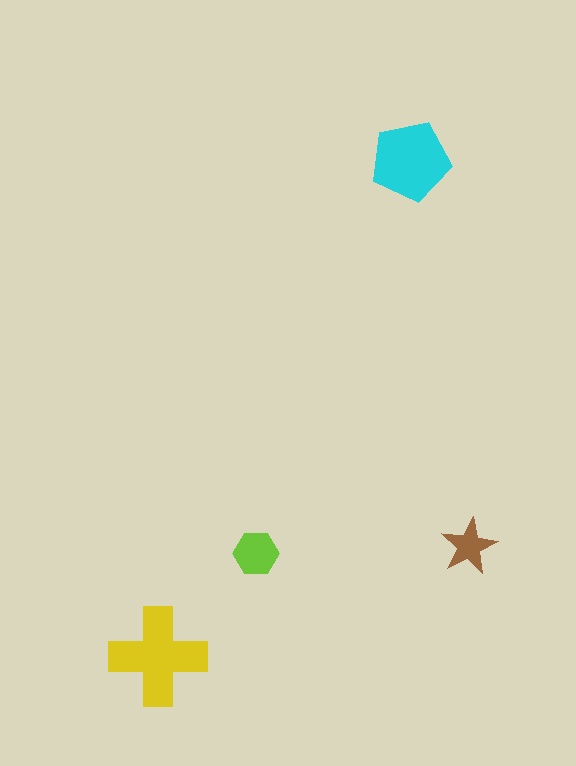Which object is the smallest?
The brown star.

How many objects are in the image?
There are 4 objects in the image.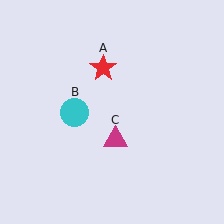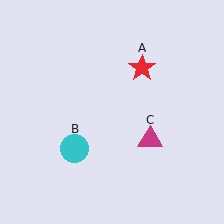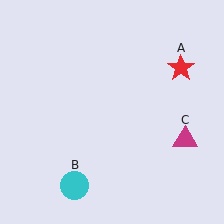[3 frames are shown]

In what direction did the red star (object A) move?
The red star (object A) moved right.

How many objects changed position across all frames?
3 objects changed position: red star (object A), cyan circle (object B), magenta triangle (object C).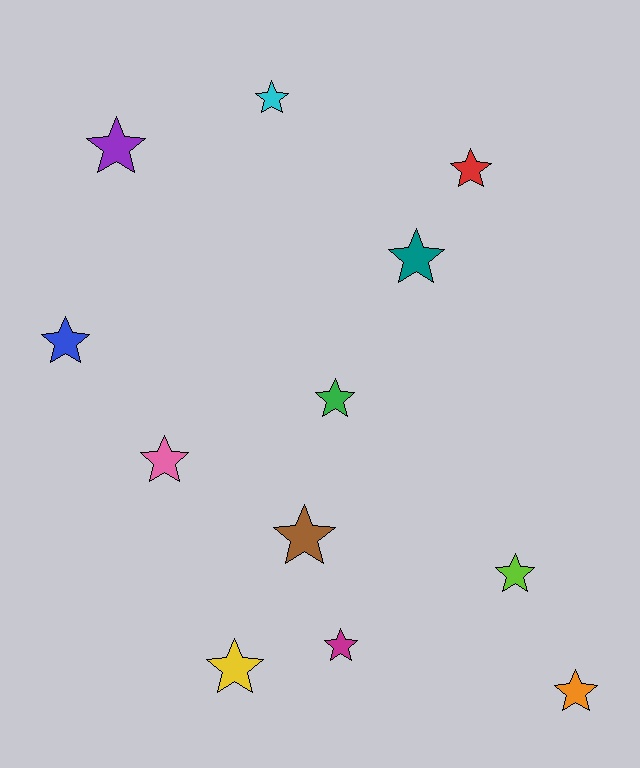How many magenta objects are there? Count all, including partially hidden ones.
There is 1 magenta object.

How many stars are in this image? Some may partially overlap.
There are 12 stars.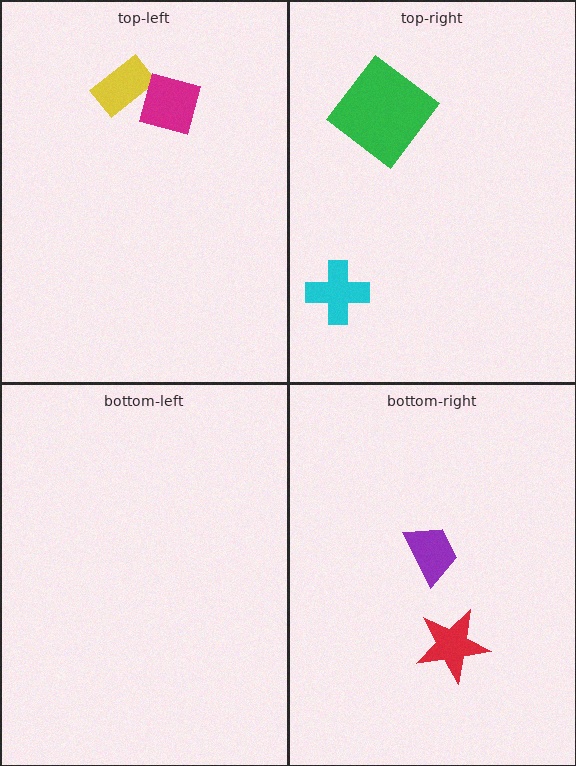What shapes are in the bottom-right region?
The purple trapezoid, the red star.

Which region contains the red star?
The bottom-right region.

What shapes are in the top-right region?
The green diamond, the cyan cross.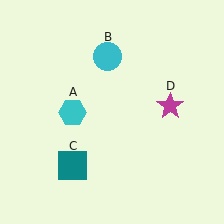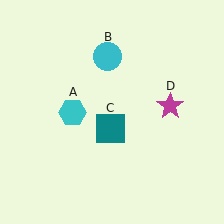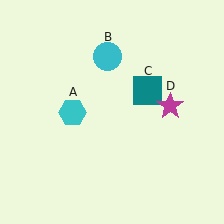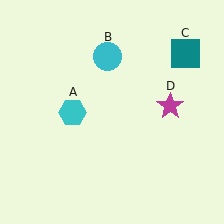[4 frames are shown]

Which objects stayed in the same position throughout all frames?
Cyan hexagon (object A) and cyan circle (object B) and magenta star (object D) remained stationary.